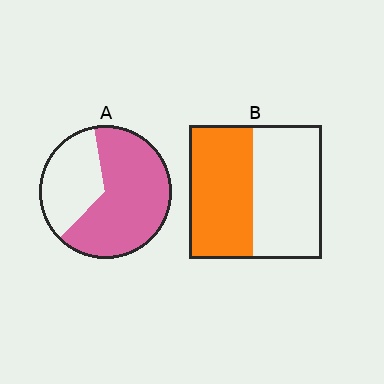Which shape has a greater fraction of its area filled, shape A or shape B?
Shape A.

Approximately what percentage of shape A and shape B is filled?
A is approximately 65% and B is approximately 50%.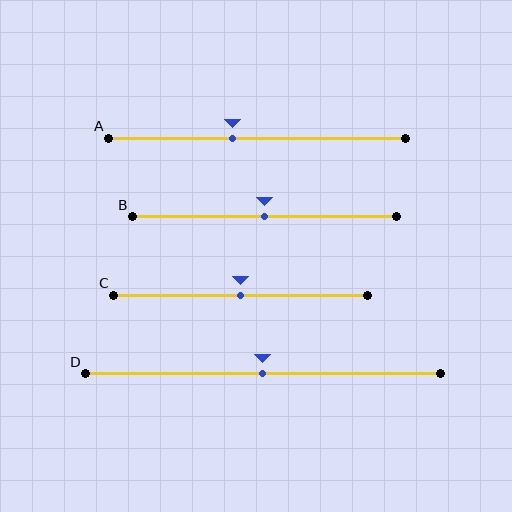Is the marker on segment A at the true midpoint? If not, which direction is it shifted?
No, the marker on segment A is shifted to the left by about 8% of the segment length.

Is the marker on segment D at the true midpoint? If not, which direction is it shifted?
Yes, the marker on segment D is at the true midpoint.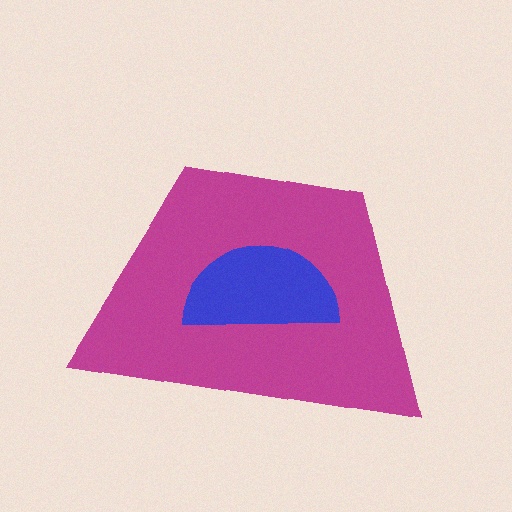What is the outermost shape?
The magenta trapezoid.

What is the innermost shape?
The blue semicircle.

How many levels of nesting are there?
2.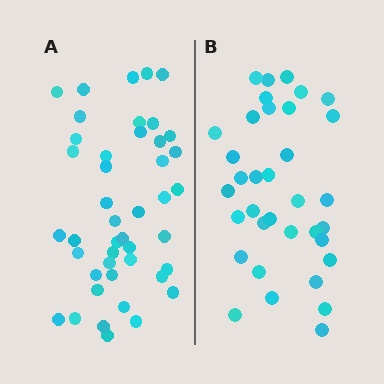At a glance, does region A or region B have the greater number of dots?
Region A (the left region) has more dots.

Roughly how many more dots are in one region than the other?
Region A has roughly 8 or so more dots than region B.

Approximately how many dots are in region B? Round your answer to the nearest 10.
About 40 dots. (The exact count is 35, which rounds to 40.)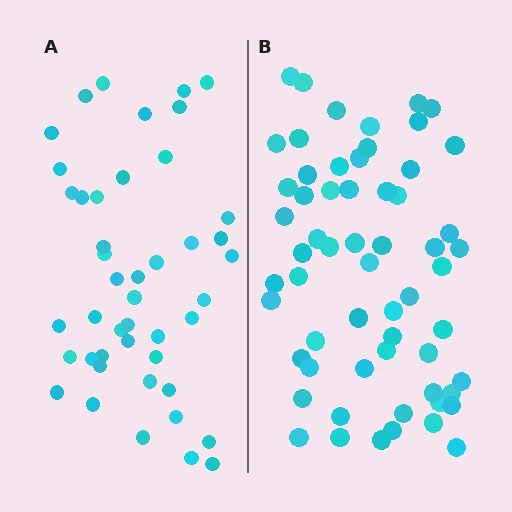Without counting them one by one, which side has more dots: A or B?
Region B (the right region) has more dots.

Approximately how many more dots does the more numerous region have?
Region B has approximately 15 more dots than region A.